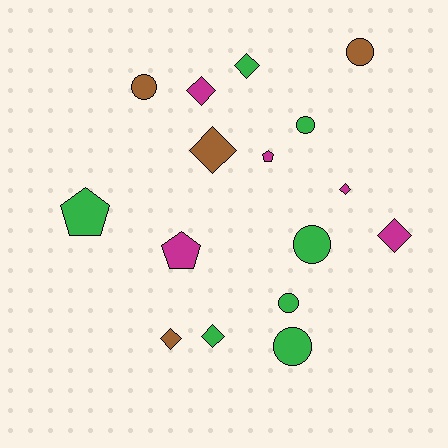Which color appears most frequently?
Green, with 7 objects.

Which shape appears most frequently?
Diamond, with 7 objects.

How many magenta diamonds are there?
There are 3 magenta diamonds.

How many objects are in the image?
There are 16 objects.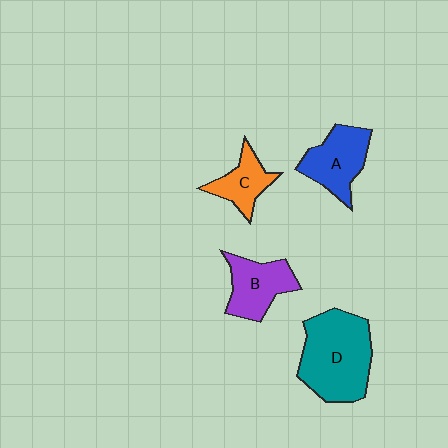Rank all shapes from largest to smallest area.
From largest to smallest: D (teal), A (blue), B (purple), C (orange).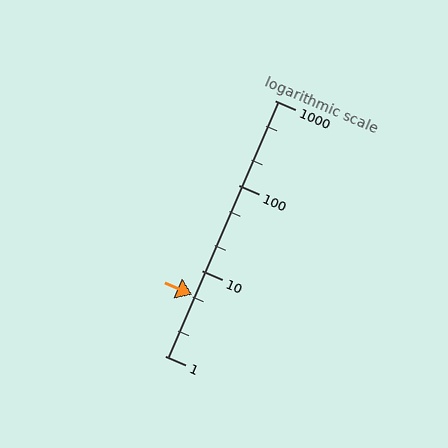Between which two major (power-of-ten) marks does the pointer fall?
The pointer is between 1 and 10.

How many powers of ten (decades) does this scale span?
The scale spans 3 decades, from 1 to 1000.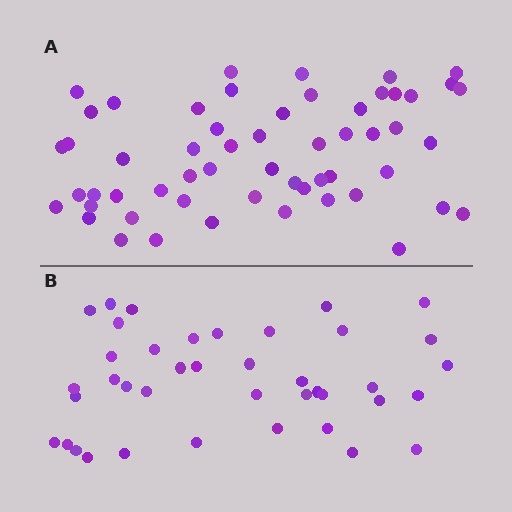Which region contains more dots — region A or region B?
Region A (the top region) has more dots.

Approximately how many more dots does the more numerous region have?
Region A has approximately 15 more dots than region B.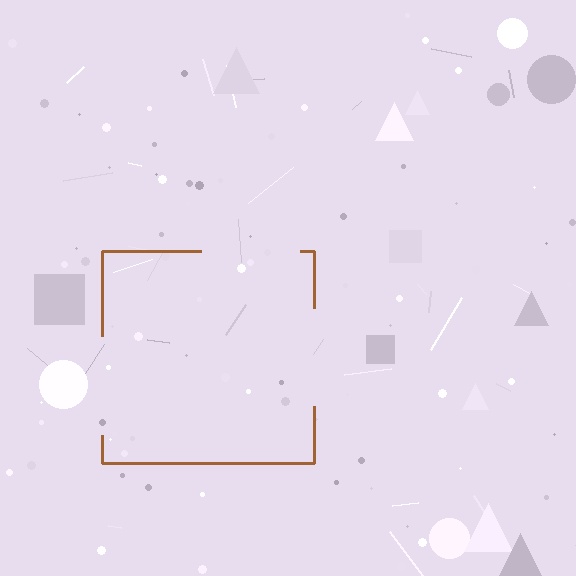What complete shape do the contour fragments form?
The contour fragments form a square.